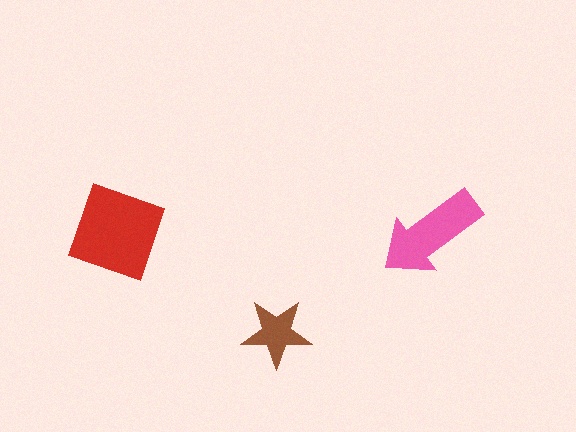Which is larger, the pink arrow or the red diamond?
The red diamond.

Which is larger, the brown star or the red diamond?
The red diamond.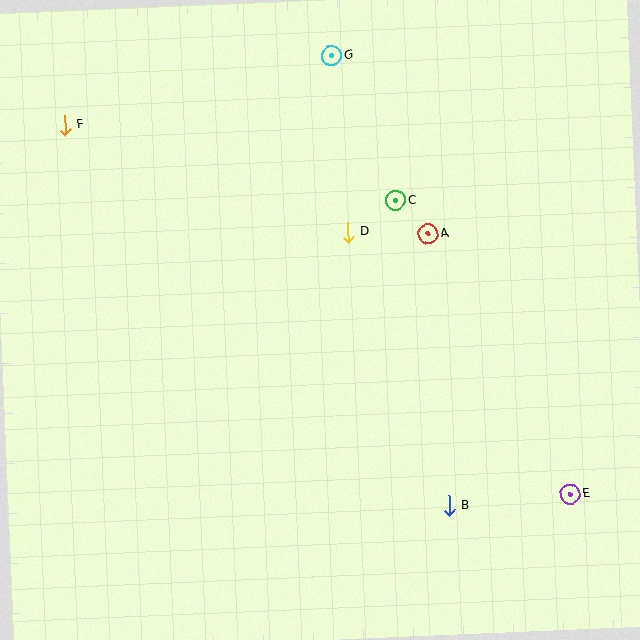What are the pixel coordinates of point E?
Point E is at (570, 494).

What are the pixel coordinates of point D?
Point D is at (348, 232).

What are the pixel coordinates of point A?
Point A is at (428, 234).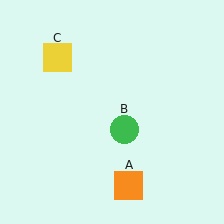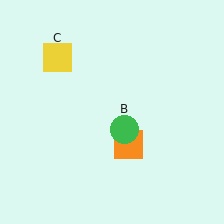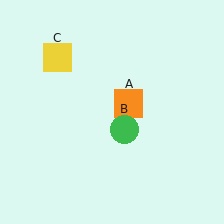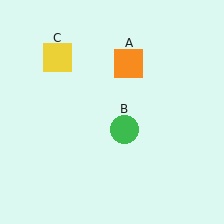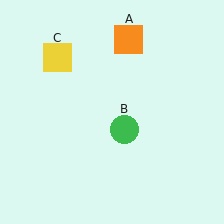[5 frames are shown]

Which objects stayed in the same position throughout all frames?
Green circle (object B) and yellow square (object C) remained stationary.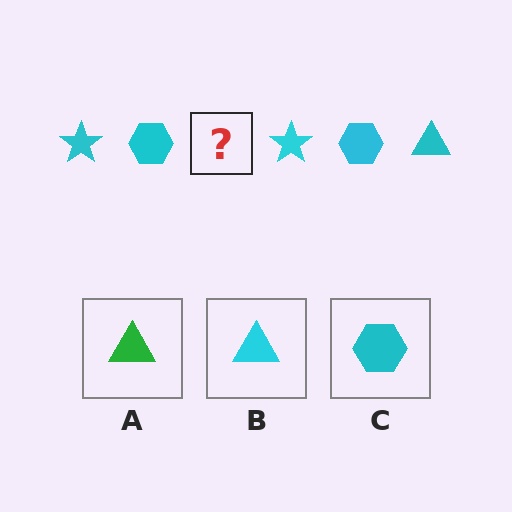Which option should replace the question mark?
Option B.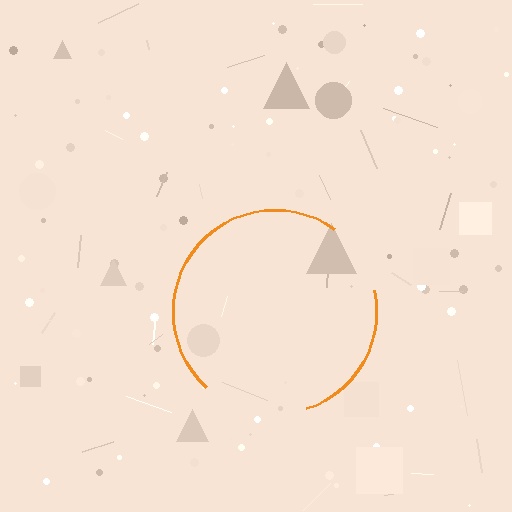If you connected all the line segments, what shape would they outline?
They would outline a circle.